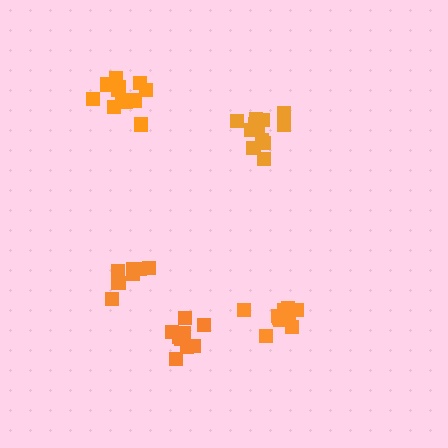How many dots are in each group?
Group 1: 13 dots, Group 2: 13 dots, Group 3: 11 dots, Group 4: 9 dots, Group 5: 7 dots (53 total).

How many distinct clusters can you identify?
There are 5 distinct clusters.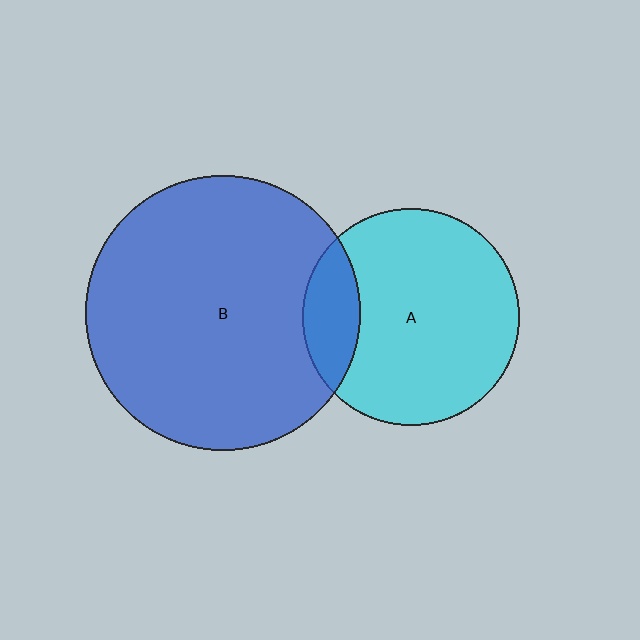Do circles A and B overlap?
Yes.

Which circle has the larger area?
Circle B (blue).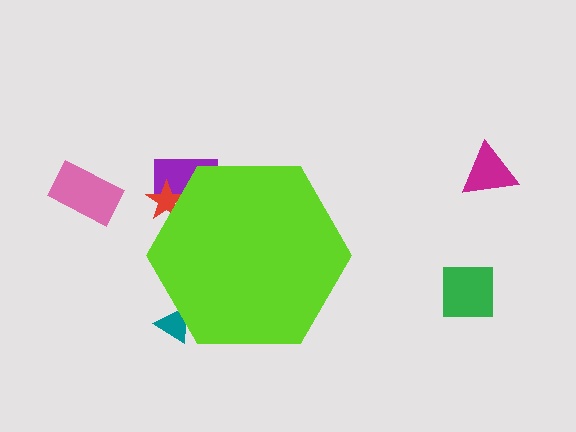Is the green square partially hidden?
No, the green square is fully visible.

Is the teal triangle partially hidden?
Yes, the teal triangle is partially hidden behind the lime hexagon.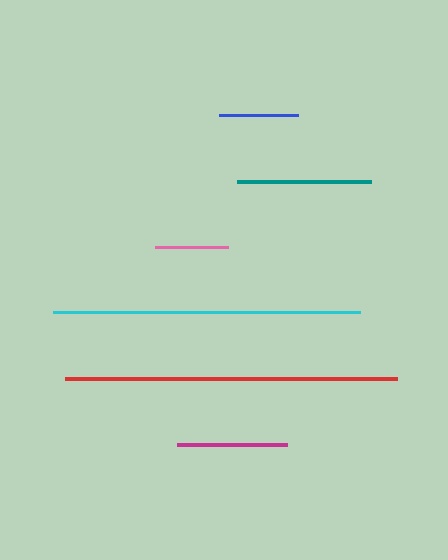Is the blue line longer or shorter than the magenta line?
The magenta line is longer than the blue line.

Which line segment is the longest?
The red line is the longest at approximately 332 pixels.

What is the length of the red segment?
The red segment is approximately 332 pixels long.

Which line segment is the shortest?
The pink line is the shortest at approximately 73 pixels.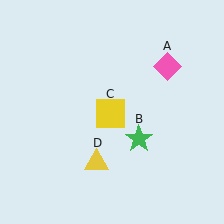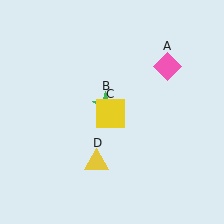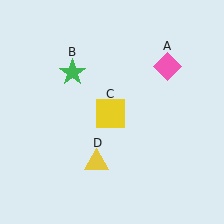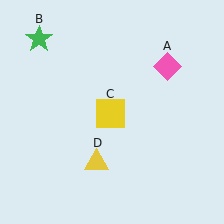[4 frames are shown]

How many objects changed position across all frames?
1 object changed position: green star (object B).